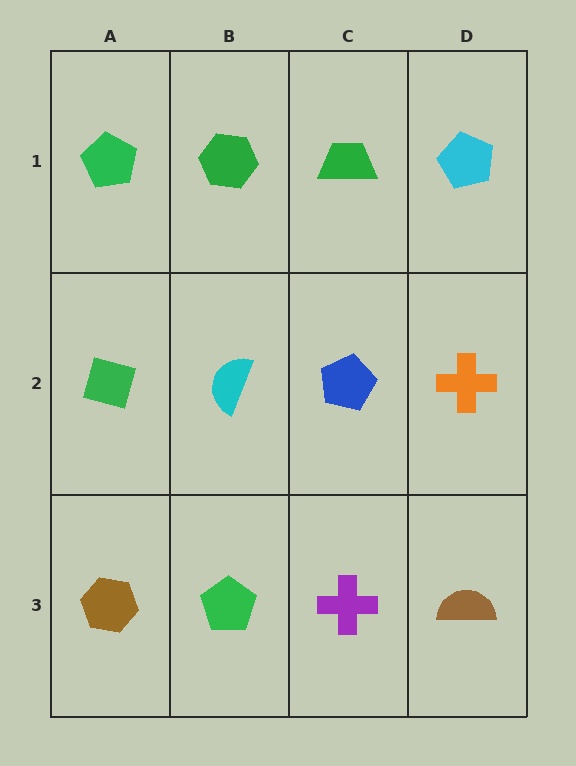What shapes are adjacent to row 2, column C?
A green trapezoid (row 1, column C), a purple cross (row 3, column C), a cyan semicircle (row 2, column B), an orange cross (row 2, column D).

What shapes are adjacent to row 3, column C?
A blue pentagon (row 2, column C), a green pentagon (row 3, column B), a brown semicircle (row 3, column D).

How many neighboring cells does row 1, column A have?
2.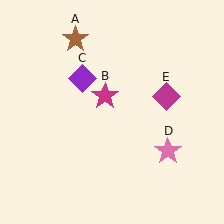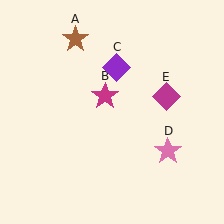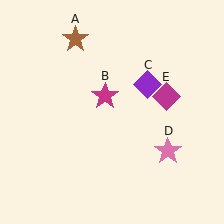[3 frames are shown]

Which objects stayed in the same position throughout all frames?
Brown star (object A) and magenta star (object B) and pink star (object D) and magenta diamond (object E) remained stationary.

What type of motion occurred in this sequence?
The purple diamond (object C) rotated clockwise around the center of the scene.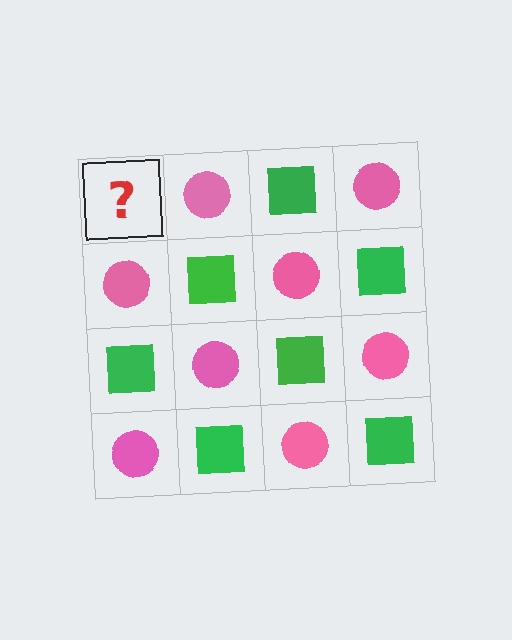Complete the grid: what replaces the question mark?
The question mark should be replaced with a green square.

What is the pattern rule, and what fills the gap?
The rule is that it alternates green square and pink circle in a checkerboard pattern. The gap should be filled with a green square.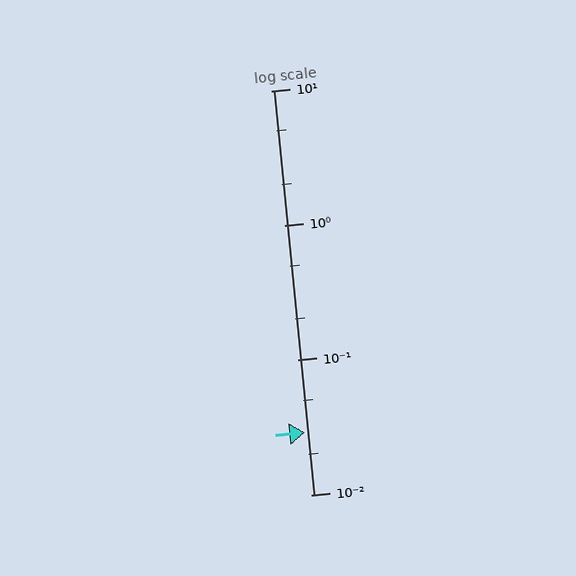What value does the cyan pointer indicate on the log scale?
The pointer indicates approximately 0.029.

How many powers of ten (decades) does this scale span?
The scale spans 3 decades, from 0.01 to 10.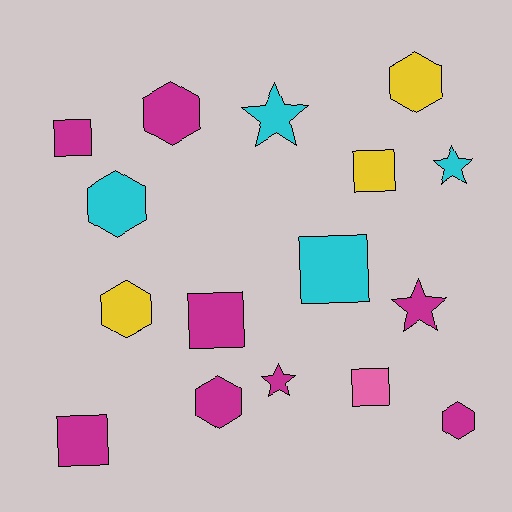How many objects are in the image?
There are 16 objects.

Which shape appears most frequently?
Hexagon, with 6 objects.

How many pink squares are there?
There is 1 pink square.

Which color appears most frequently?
Magenta, with 8 objects.